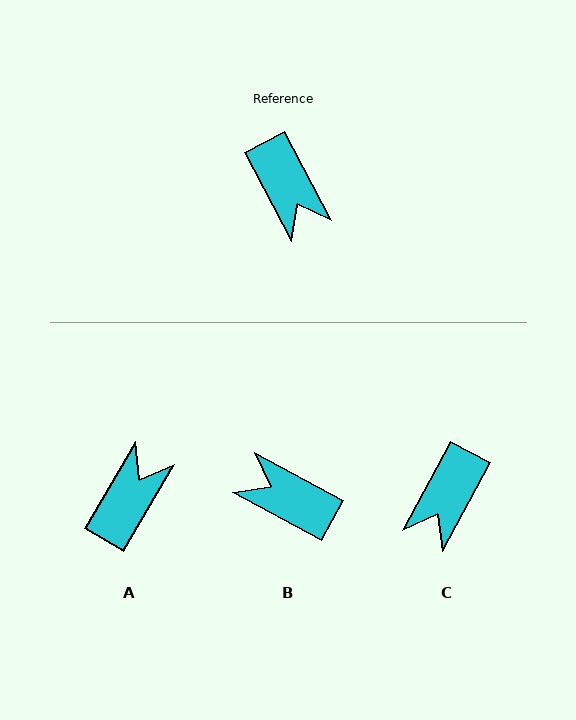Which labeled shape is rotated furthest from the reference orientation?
B, about 146 degrees away.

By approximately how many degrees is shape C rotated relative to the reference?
Approximately 56 degrees clockwise.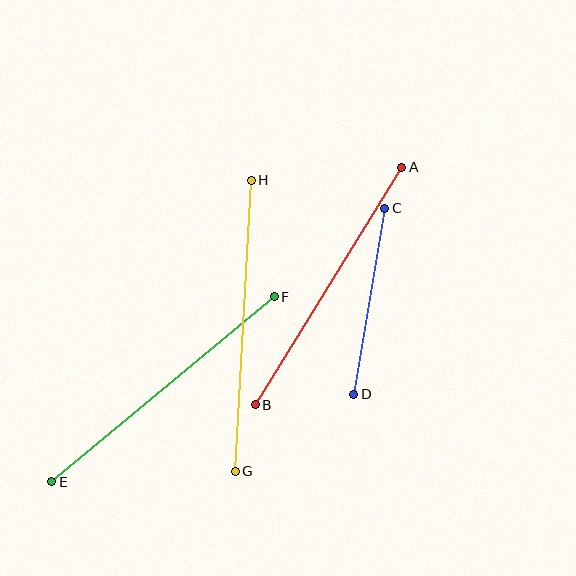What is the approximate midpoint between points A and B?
The midpoint is at approximately (328, 286) pixels.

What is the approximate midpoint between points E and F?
The midpoint is at approximately (163, 389) pixels.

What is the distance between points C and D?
The distance is approximately 188 pixels.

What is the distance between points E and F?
The distance is approximately 290 pixels.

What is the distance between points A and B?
The distance is approximately 279 pixels.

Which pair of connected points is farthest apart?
Points G and H are farthest apart.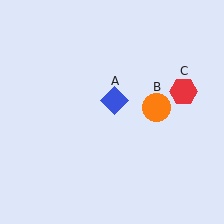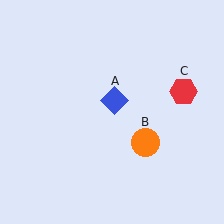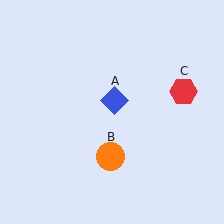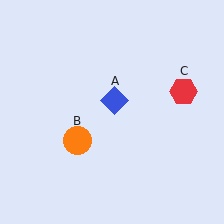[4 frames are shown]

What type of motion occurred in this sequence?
The orange circle (object B) rotated clockwise around the center of the scene.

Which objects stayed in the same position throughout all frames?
Blue diamond (object A) and red hexagon (object C) remained stationary.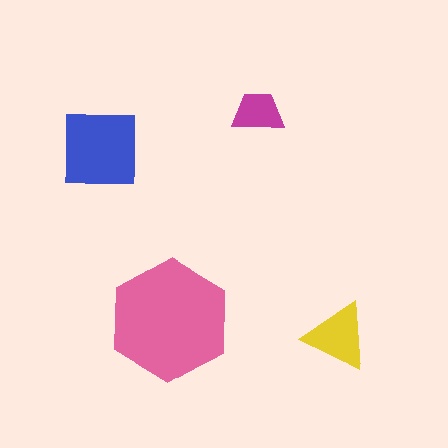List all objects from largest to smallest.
The pink hexagon, the blue square, the yellow triangle, the magenta trapezoid.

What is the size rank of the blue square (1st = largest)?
2nd.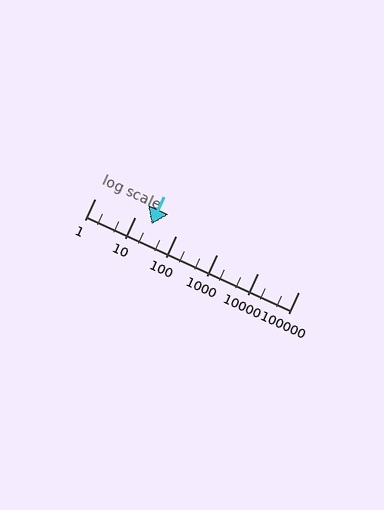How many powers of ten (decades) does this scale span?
The scale spans 5 decades, from 1 to 100000.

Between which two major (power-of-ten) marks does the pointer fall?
The pointer is between 10 and 100.